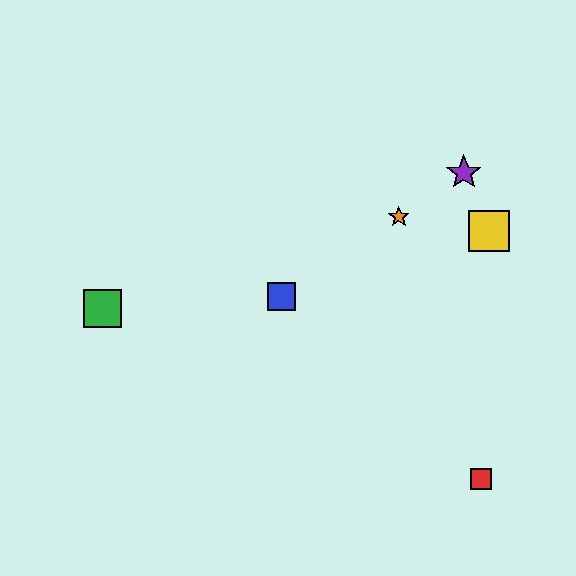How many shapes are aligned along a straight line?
3 shapes (the blue square, the purple star, the orange star) are aligned along a straight line.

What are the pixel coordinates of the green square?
The green square is at (103, 308).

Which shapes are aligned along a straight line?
The blue square, the purple star, the orange star are aligned along a straight line.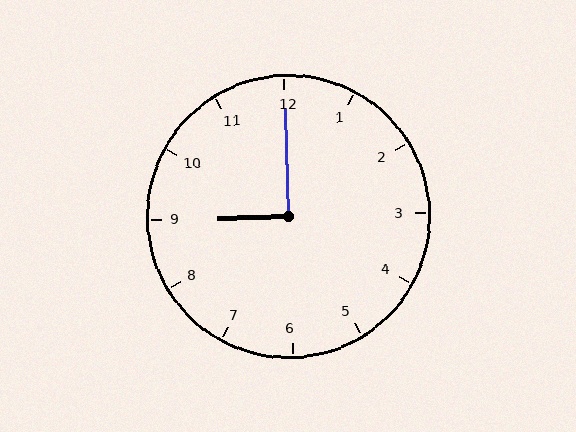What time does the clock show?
9:00.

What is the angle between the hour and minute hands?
Approximately 90 degrees.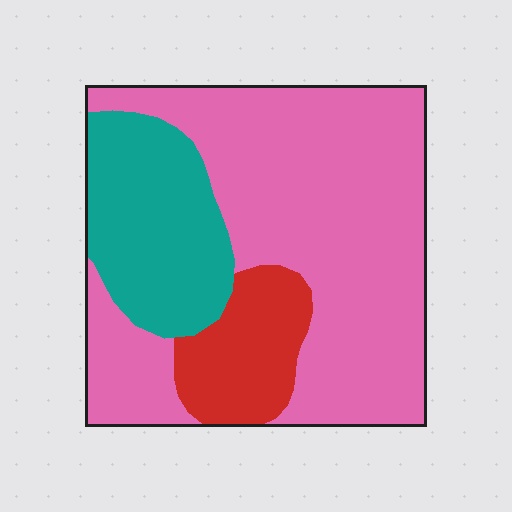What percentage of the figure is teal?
Teal takes up less than a quarter of the figure.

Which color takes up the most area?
Pink, at roughly 65%.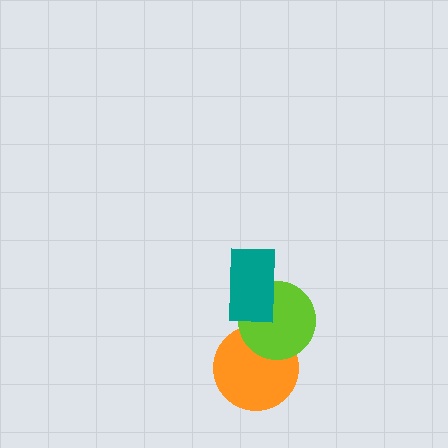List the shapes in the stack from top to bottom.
From top to bottom: the teal rectangle, the lime circle, the orange circle.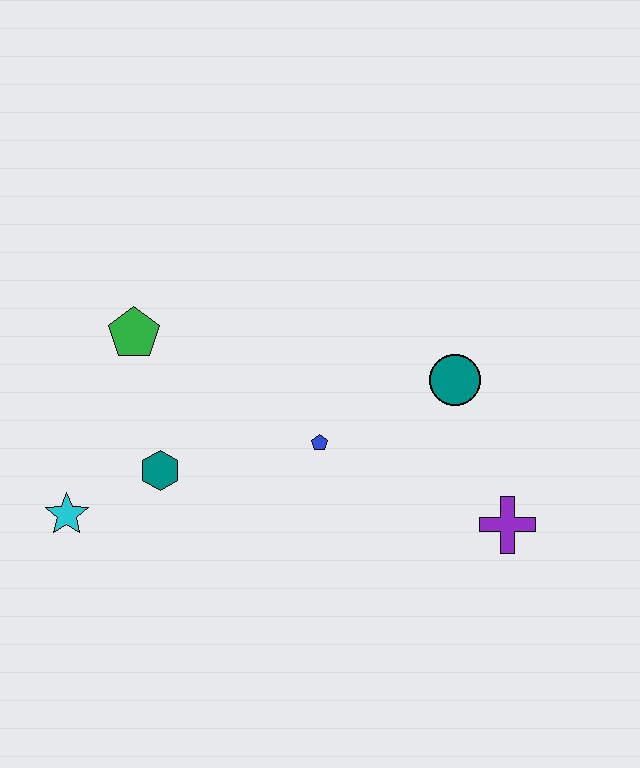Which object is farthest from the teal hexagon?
The purple cross is farthest from the teal hexagon.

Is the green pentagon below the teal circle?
No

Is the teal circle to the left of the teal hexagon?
No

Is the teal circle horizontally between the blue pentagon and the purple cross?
Yes